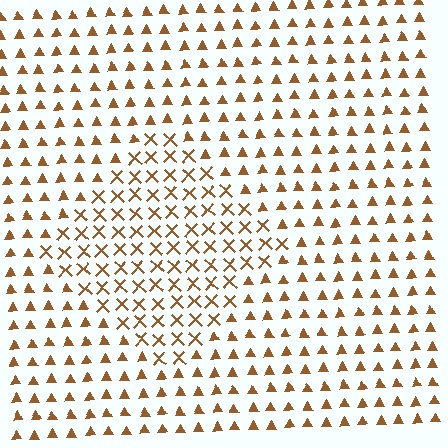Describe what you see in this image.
The image is filled with small brown elements arranged in a uniform grid. A diamond-shaped region contains X marks, while the surrounding area contains triangles. The boundary is defined purely by the change in element shape.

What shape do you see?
I see a diamond.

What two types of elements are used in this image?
The image uses X marks inside the diamond region and triangles outside it.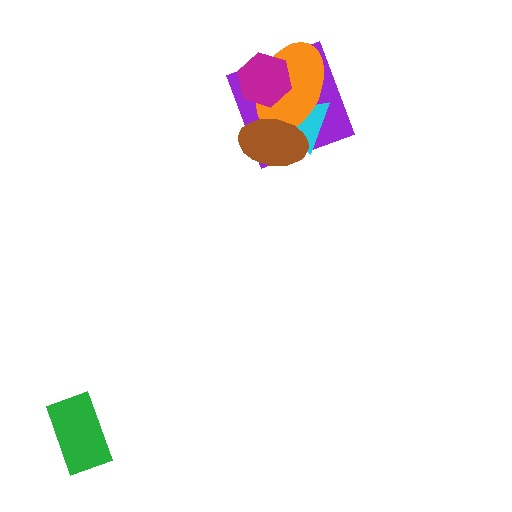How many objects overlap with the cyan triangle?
3 objects overlap with the cyan triangle.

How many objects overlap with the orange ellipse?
4 objects overlap with the orange ellipse.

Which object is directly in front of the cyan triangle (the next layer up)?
The orange ellipse is directly in front of the cyan triangle.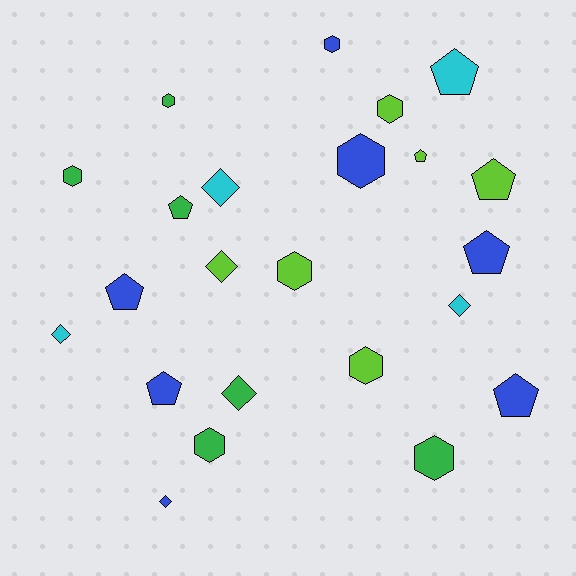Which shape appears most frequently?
Hexagon, with 9 objects.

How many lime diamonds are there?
There is 1 lime diamond.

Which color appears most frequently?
Blue, with 7 objects.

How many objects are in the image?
There are 23 objects.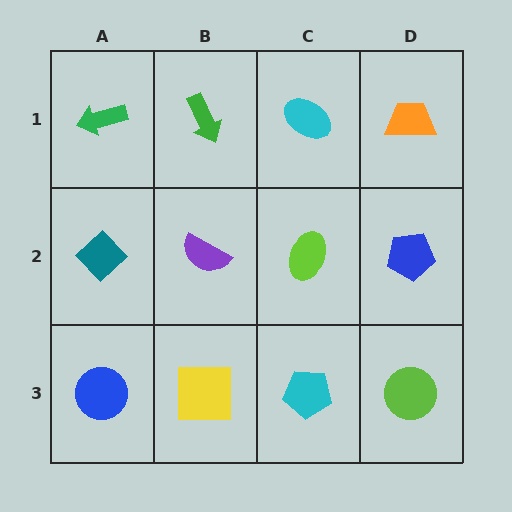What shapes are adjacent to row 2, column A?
A green arrow (row 1, column A), a blue circle (row 3, column A), a purple semicircle (row 2, column B).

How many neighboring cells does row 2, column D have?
3.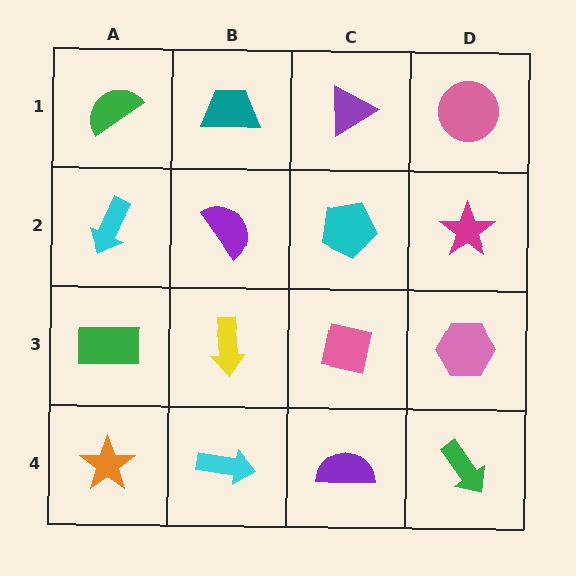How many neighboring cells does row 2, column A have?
3.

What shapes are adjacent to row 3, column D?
A magenta star (row 2, column D), a green arrow (row 4, column D), a pink square (row 3, column C).